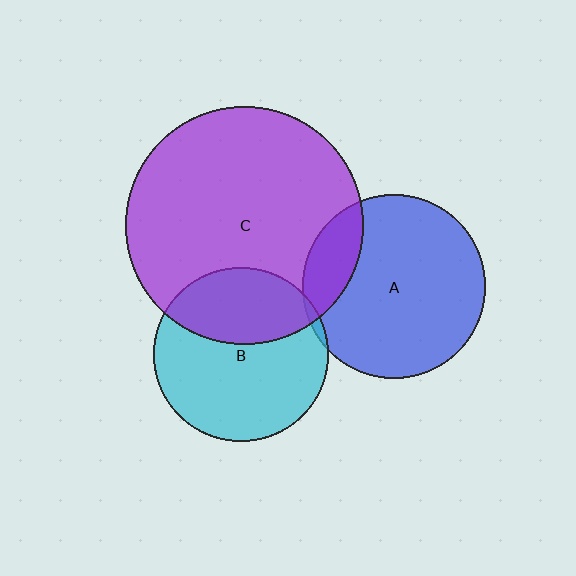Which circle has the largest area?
Circle C (purple).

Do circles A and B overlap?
Yes.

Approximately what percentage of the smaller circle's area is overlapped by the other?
Approximately 5%.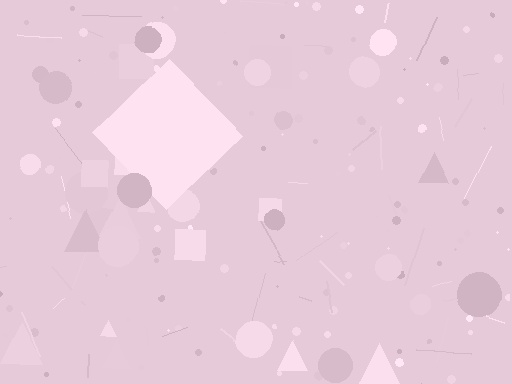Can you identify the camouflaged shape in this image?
The camouflaged shape is a diamond.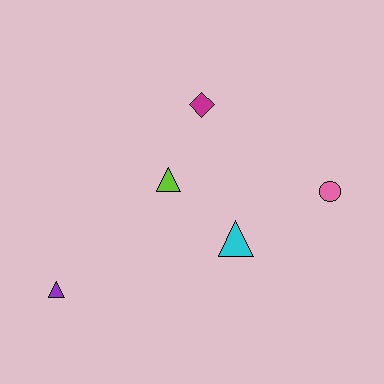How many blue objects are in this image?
There are no blue objects.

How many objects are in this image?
There are 5 objects.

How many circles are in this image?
There is 1 circle.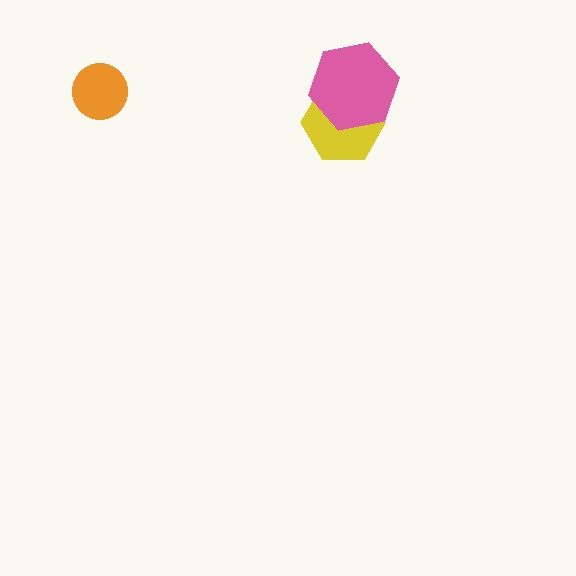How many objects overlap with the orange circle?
0 objects overlap with the orange circle.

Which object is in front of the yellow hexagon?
The pink hexagon is in front of the yellow hexagon.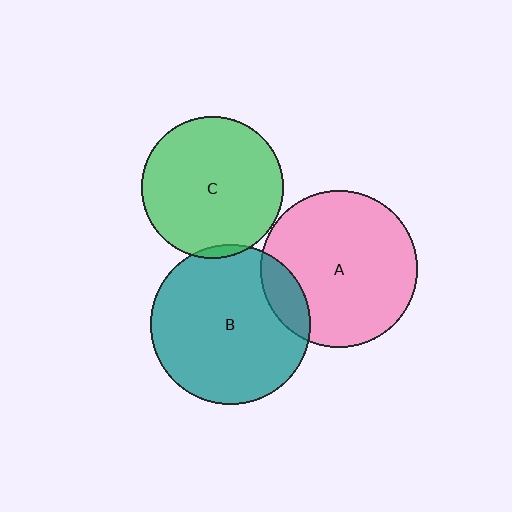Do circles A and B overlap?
Yes.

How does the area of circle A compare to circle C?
Approximately 1.2 times.